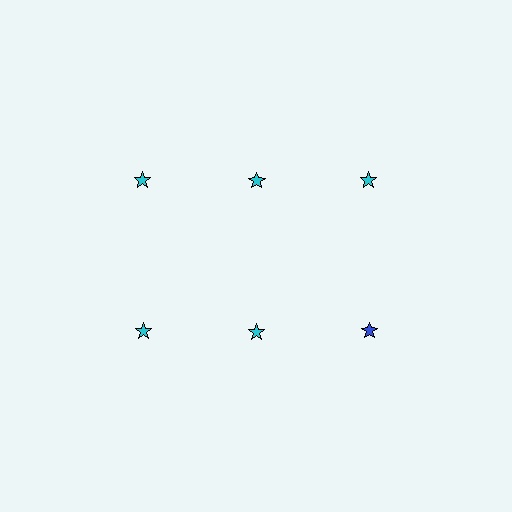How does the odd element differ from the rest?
It has a different color: blue instead of cyan.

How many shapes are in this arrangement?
There are 6 shapes arranged in a grid pattern.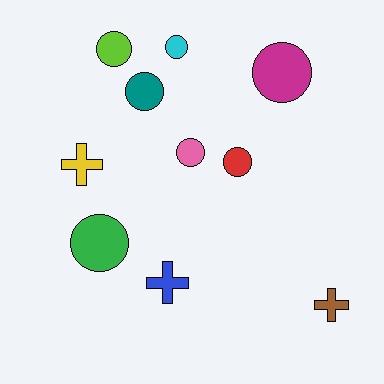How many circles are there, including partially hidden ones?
There are 7 circles.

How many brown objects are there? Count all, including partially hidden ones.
There is 1 brown object.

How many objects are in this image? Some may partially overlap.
There are 10 objects.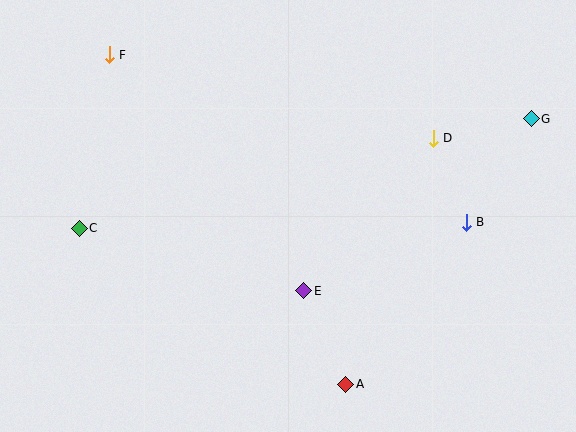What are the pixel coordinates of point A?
Point A is at (346, 384).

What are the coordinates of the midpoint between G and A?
The midpoint between G and A is at (438, 252).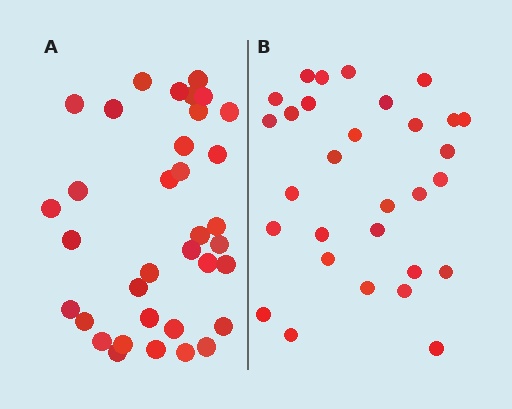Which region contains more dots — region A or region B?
Region A (the left region) has more dots.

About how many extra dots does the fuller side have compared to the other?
Region A has about 5 more dots than region B.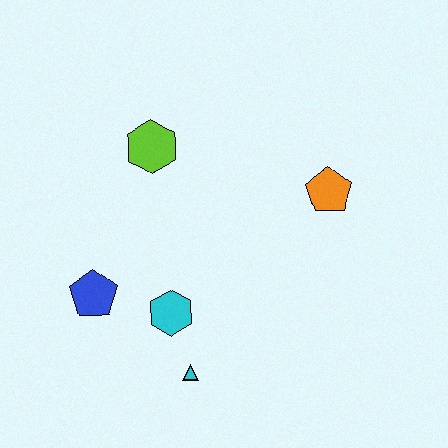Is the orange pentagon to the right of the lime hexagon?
Yes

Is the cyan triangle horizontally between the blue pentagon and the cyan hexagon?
No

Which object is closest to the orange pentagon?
The lime hexagon is closest to the orange pentagon.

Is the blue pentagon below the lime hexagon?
Yes